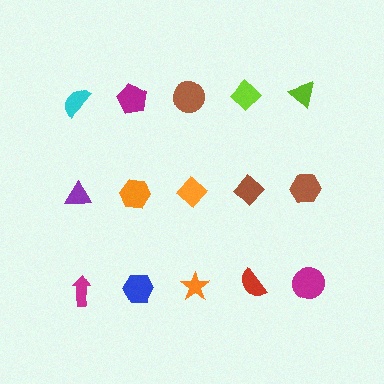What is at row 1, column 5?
A lime triangle.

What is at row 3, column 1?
A magenta arrow.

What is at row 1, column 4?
A lime diamond.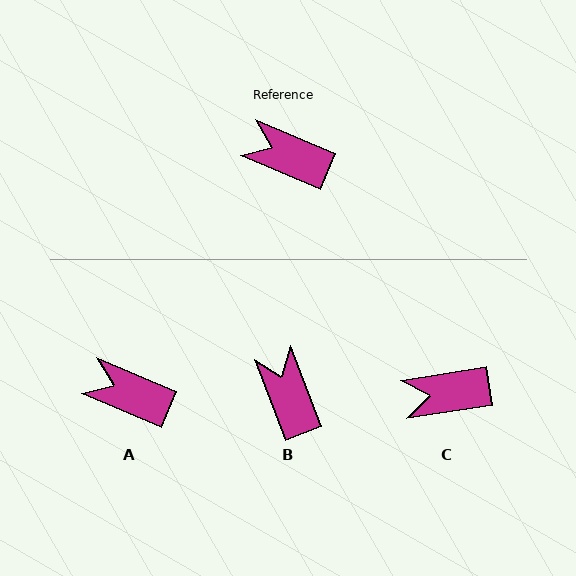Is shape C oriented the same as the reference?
No, it is off by about 32 degrees.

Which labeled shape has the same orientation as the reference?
A.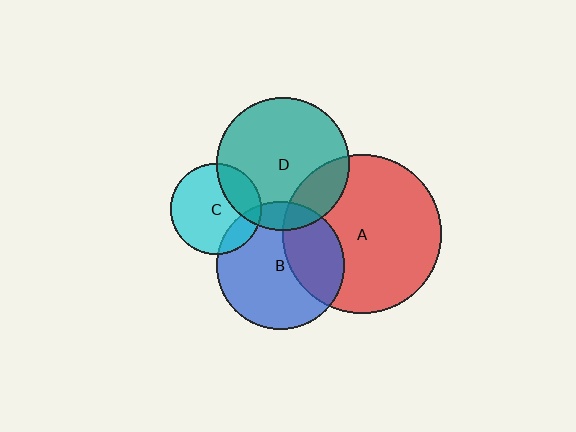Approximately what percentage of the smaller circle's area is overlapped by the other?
Approximately 15%.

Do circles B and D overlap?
Yes.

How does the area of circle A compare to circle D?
Approximately 1.4 times.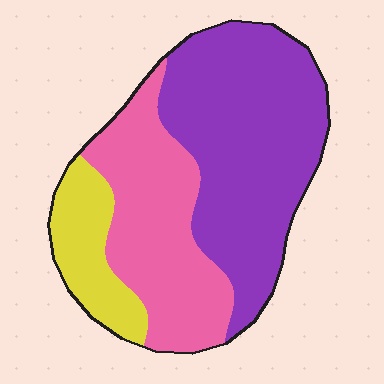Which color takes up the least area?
Yellow, at roughly 15%.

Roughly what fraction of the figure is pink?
Pink takes up about one third (1/3) of the figure.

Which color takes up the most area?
Purple, at roughly 50%.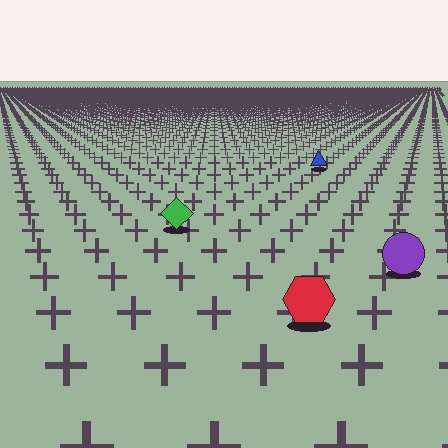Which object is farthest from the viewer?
The blue triangle is farthest from the viewer. It appears smaller and the ground texture around it is denser.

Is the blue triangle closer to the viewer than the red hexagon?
No. The red hexagon is closer — you can tell from the texture gradient: the ground texture is coarser near it.